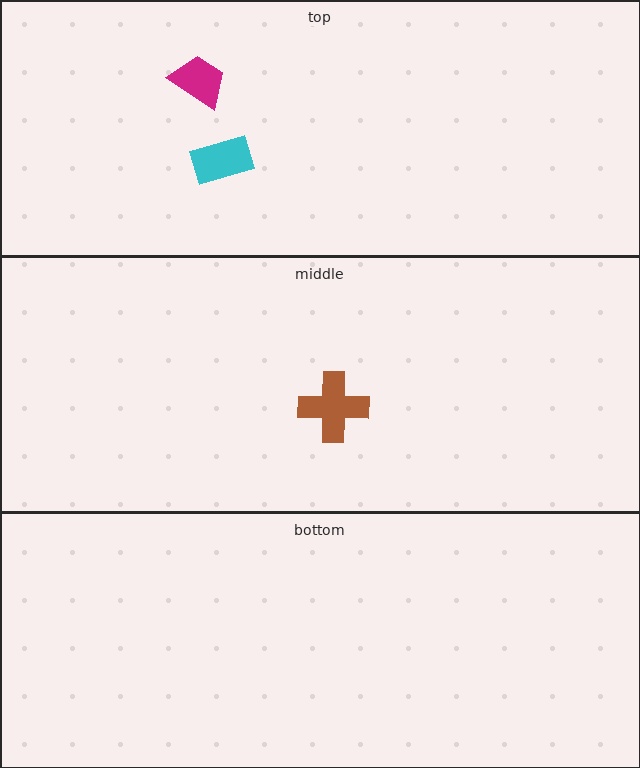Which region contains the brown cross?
The middle region.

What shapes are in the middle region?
The brown cross.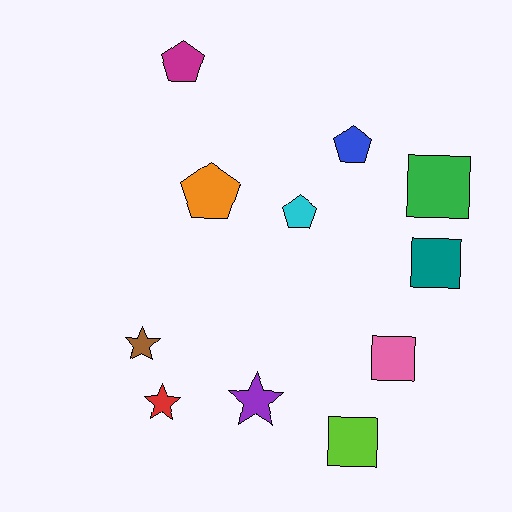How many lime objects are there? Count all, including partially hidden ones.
There is 1 lime object.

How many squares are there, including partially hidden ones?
There are 4 squares.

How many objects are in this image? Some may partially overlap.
There are 11 objects.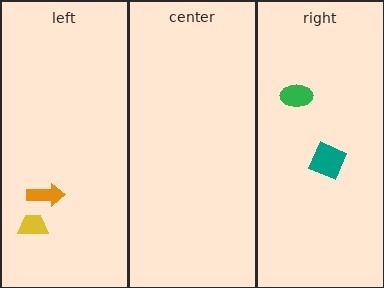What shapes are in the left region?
The yellow trapezoid, the orange arrow.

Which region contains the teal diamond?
The right region.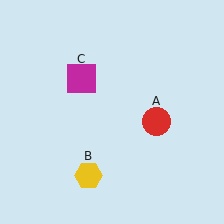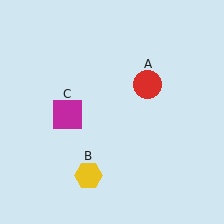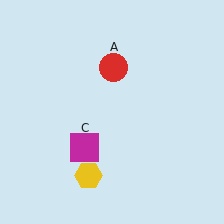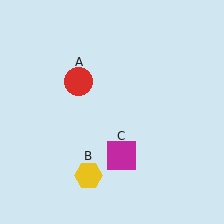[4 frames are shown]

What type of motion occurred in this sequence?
The red circle (object A), magenta square (object C) rotated counterclockwise around the center of the scene.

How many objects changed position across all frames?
2 objects changed position: red circle (object A), magenta square (object C).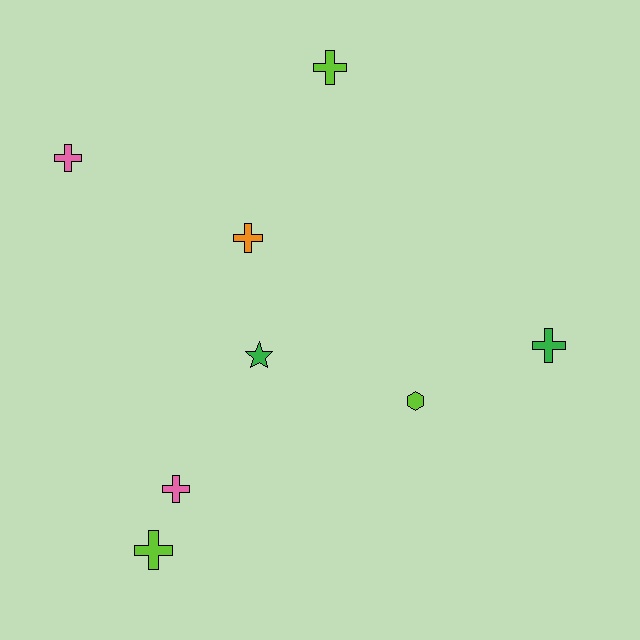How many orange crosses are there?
There is 1 orange cross.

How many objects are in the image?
There are 8 objects.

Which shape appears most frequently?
Cross, with 6 objects.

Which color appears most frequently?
Lime, with 3 objects.